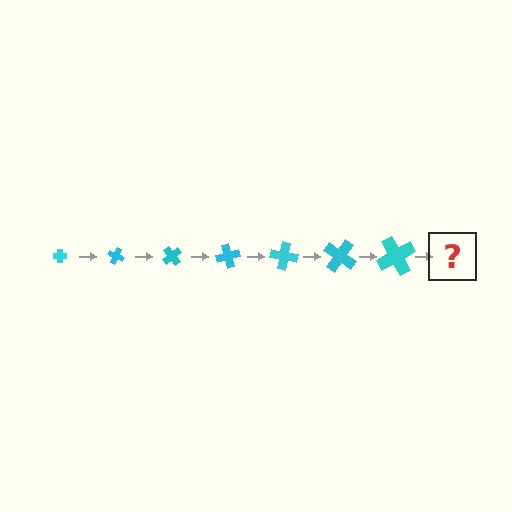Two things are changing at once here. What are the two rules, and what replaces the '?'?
The two rules are that the cross grows larger each step and it rotates 25 degrees each step. The '?' should be a cross, larger than the previous one and rotated 175 degrees from the start.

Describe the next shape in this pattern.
It should be a cross, larger than the previous one and rotated 175 degrees from the start.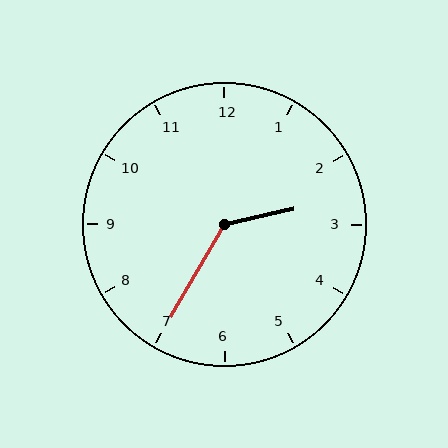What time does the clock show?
2:35.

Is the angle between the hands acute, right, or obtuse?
It is obtuse.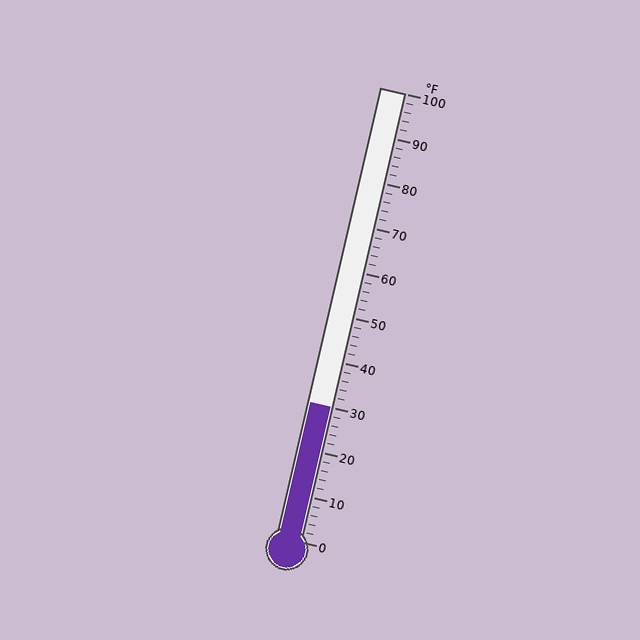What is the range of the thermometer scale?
The thermometer scale ranges from 0°F to 100°F.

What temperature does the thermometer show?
The thermometer shows approximately 30°F.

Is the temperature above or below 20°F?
The temperature is above 20°F.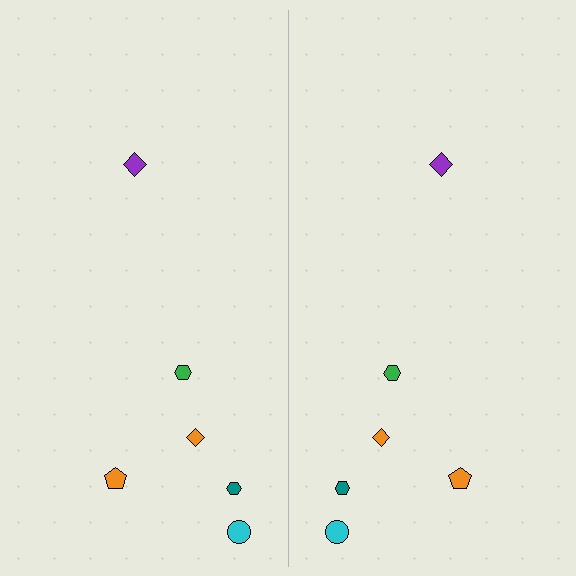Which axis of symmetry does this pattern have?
The pattern has a vertical axis of symmetry running through the center of the image.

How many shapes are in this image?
There are 12 shapes in this image.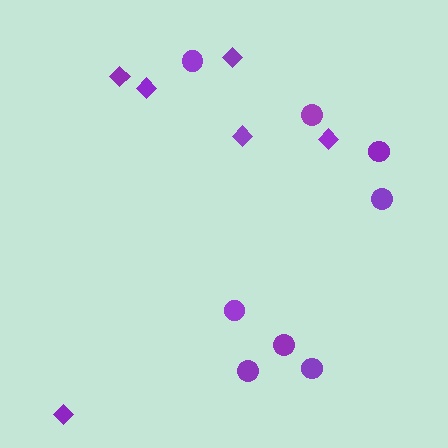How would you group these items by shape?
There are 2 groups: one group of circles (8) and one group of diamonds (6).